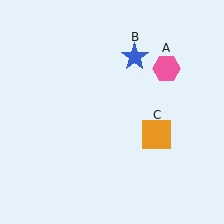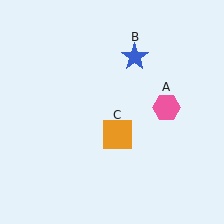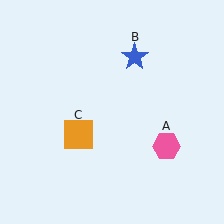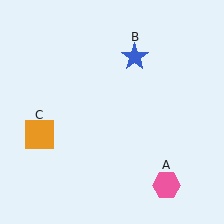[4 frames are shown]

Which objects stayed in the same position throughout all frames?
Blue star (object B) remained stationary.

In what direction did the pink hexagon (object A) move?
The pink hexagon (object A) moved down.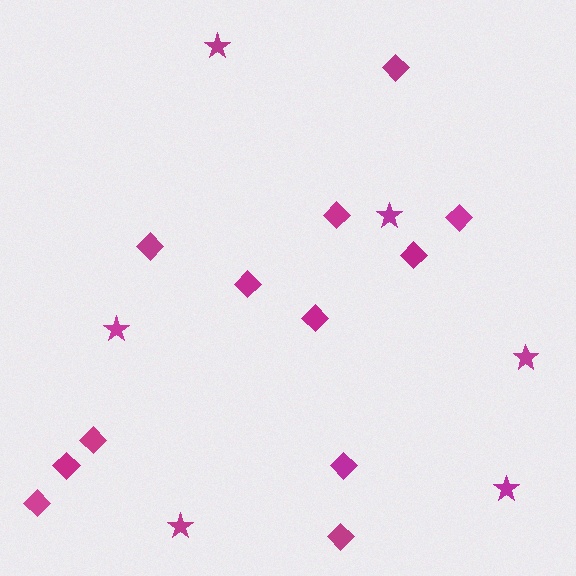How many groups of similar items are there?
There are 2 groups: one group of stars (6) and one group of diamonds (12).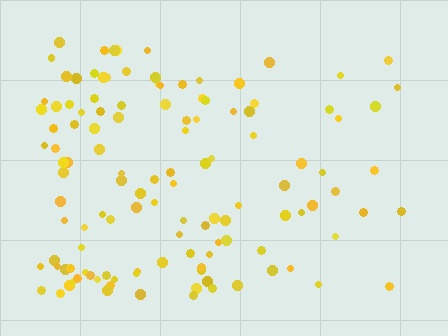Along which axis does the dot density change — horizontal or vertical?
Horizontal.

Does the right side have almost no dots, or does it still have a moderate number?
Still a moderate number, just noticeably fewer than the left.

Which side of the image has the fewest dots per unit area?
The right.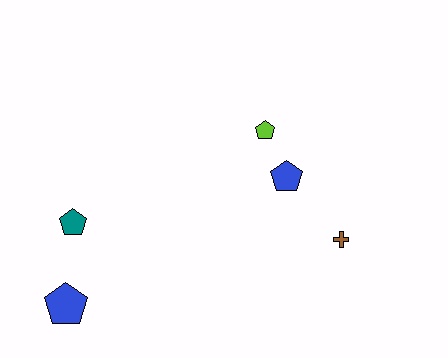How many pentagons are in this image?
There are 4 pentagons.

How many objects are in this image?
There are 5 objects.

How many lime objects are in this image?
There is 1 lime object.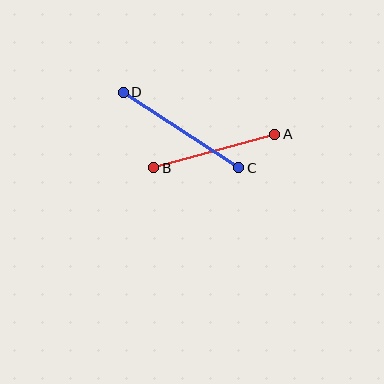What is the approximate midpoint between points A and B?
The midpoint is at approximately (214, 151) pixels.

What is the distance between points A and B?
The distance is approximately 126 pixels.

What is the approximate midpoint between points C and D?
The midpoint is at approximately (181, 130) pixels.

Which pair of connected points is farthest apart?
Points C and D are farthest apart.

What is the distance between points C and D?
The distance is approximately 138 pixels.